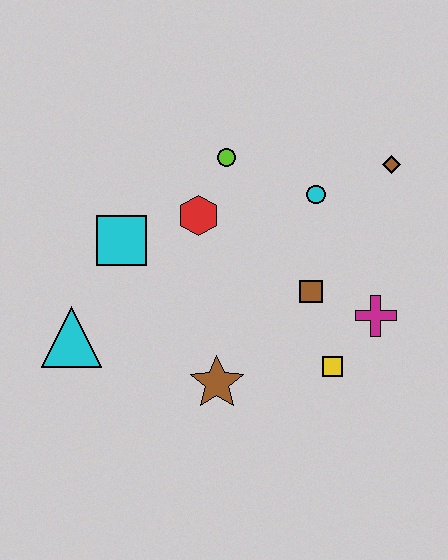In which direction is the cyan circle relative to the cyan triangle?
The cyan circle is to the right of the cyan triangle.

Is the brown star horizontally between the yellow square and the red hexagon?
Yes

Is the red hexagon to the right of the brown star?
No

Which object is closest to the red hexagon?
The lime circle is closest to the red hexagon.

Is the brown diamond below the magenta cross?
No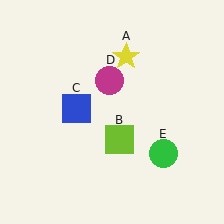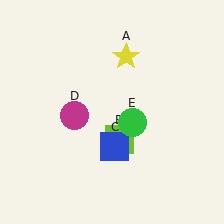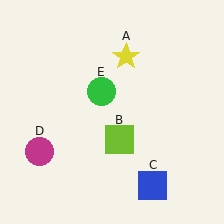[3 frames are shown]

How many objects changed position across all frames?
3 objects changed position: blue square (object C), magenta circle (object D), green circle (object E).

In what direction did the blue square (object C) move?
The blue square (object C) moved down and to the right.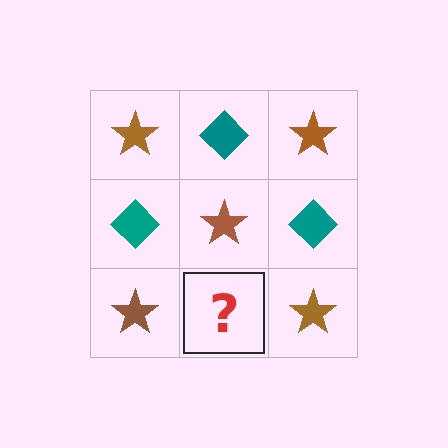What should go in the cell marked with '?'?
The missing cell should contain a teal diamond.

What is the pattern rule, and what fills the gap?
The rule is that it alternates brown star and teal diamond in a checkerboard pattern. The gap should be filled with a teal diamond.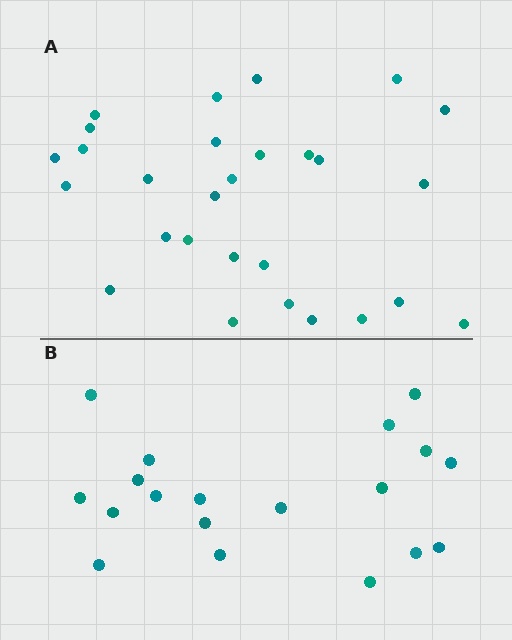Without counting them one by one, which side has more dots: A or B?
Region A (the top region) has more dots.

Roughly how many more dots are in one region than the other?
Region A has roughly 8 or so more dots than region B.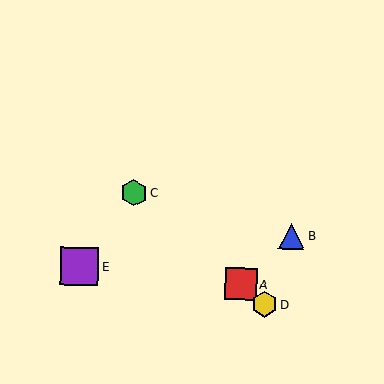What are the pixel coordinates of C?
Object C is at (134, 193).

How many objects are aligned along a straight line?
3 objects (A, C, D) are aligned along a straight line.